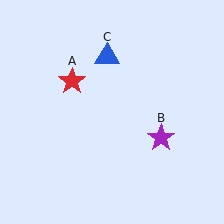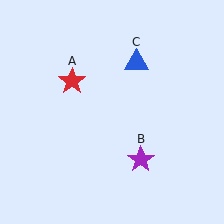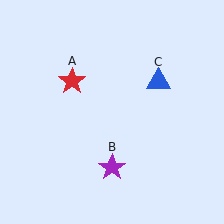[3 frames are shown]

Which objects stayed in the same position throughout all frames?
Red star (object A) remained stationary.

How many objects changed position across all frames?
2 objects changed position: purple star (object B), blue triangle (object C).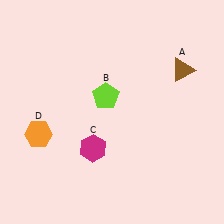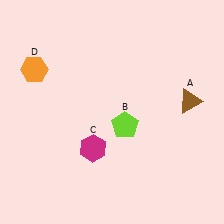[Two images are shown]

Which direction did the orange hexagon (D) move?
The orange hexagon (D) moved up.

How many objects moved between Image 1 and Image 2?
3 objects moved between the two images.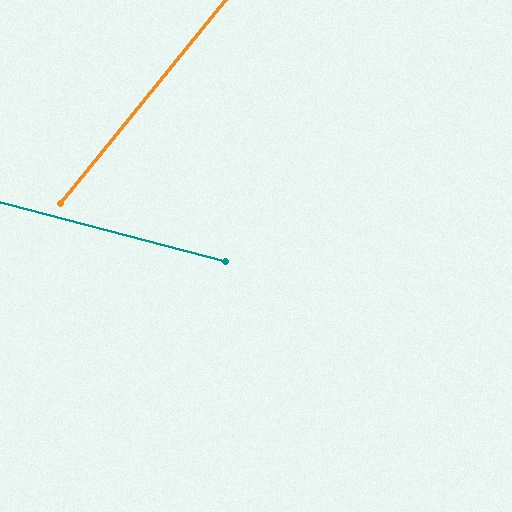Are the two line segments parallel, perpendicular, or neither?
Neither parallel nor perpendicular — they differ by about 66°.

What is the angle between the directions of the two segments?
Approximately 66 degrees.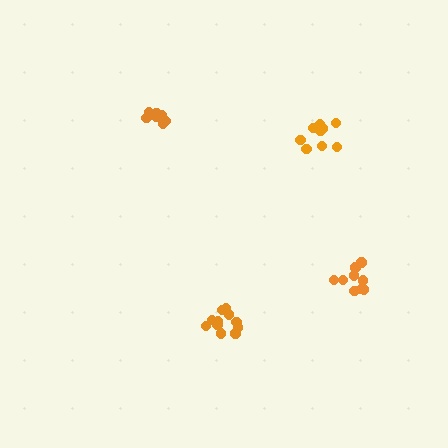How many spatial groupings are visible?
There are 4 spatial groupings.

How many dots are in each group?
Group 1: 9 dots, Group 2: 10 dots, Group 3: 11 dots, Group 4: 9 dots (39 total).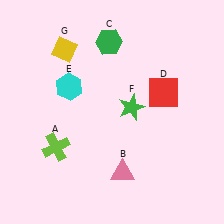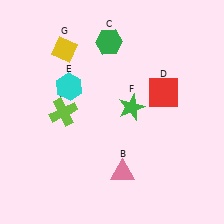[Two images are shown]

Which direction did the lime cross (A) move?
The lime cross (A) moved up.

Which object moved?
The lime cross (A) moved up.